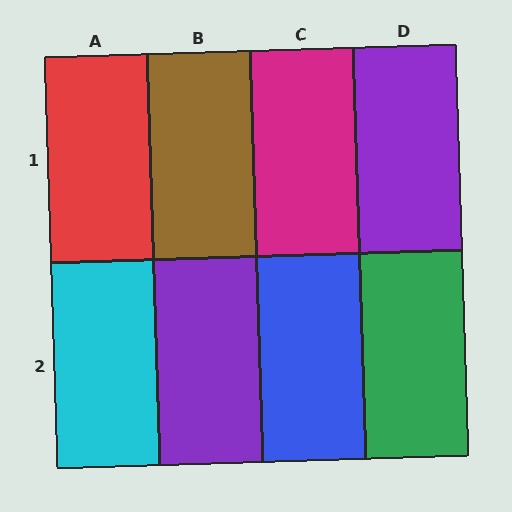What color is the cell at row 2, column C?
Blue.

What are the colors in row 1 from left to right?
Red, brown, magenta, purple.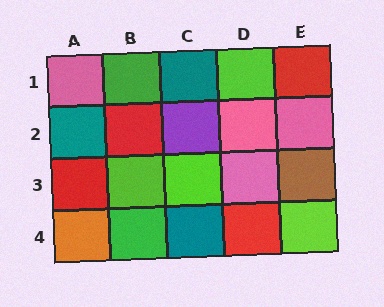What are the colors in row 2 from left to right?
Teal, red, purple, pink, pink.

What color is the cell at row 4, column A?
Orange.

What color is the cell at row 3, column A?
Red.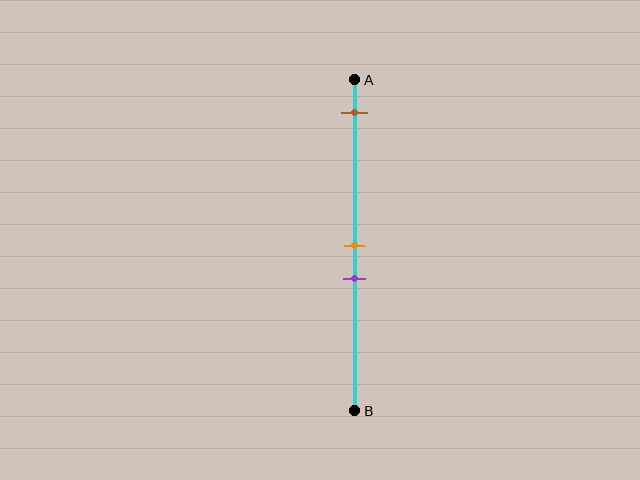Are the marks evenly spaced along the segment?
No, the marks are not evenly spaced.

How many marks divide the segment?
There are 3 marks dividing the segment.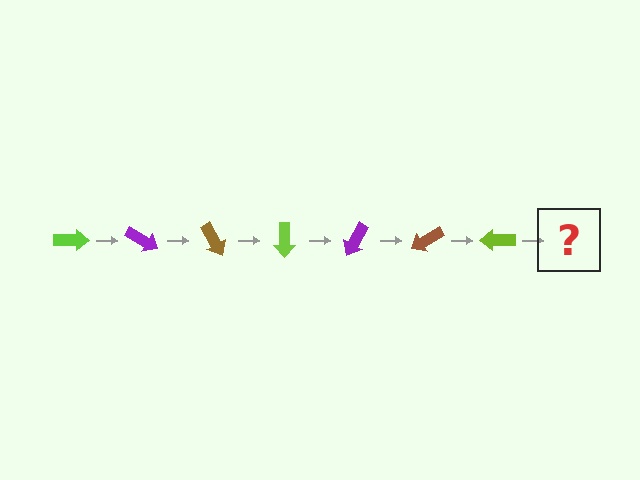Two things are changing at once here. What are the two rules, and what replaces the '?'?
The two rules are that it rotates 30 degrees each step and the color cycles through lime, purple, and brown. The '?' should be a purple arrow, rotated 210 degrees from the start.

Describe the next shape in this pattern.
It should be a purple arrow, rotated 210 degrees from the start.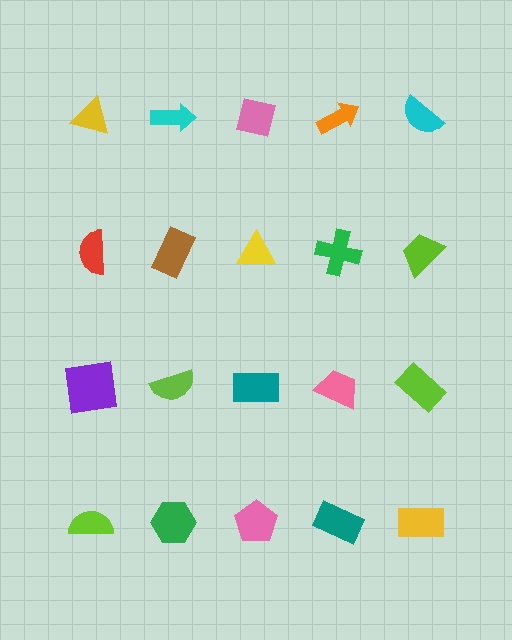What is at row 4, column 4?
A teal rectangle.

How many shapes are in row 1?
5 shapes.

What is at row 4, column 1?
A lime semicircle.